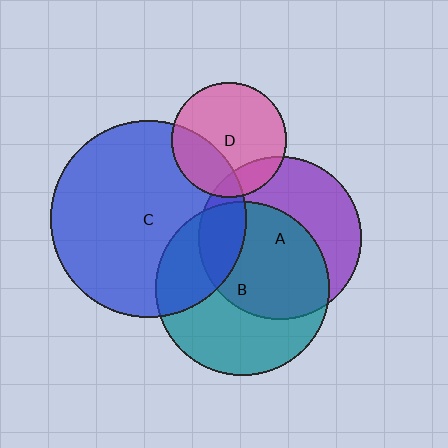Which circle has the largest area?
Circle C (blue).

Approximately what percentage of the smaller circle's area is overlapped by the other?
Approximately 30%.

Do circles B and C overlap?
Yes.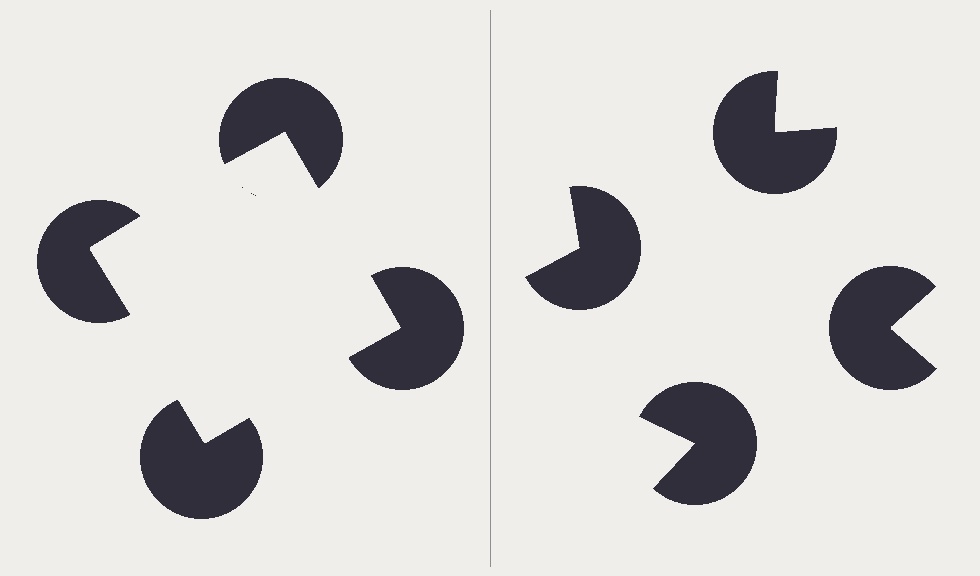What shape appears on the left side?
An illusory square.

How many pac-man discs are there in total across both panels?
8 — 4 on each side.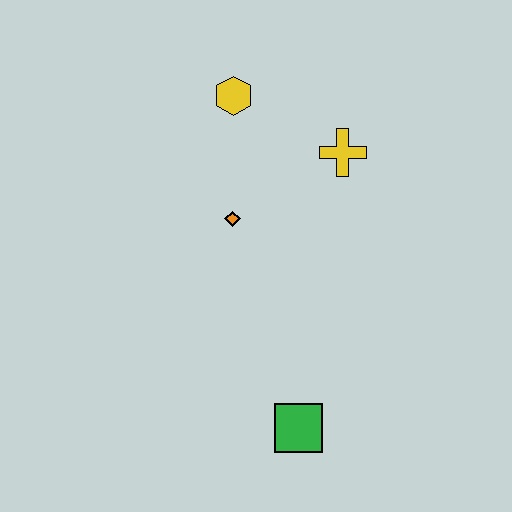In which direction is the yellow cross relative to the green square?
The yellow cross is above the green square.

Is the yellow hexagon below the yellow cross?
No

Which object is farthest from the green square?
The yellow hexagon is farthest from the green square.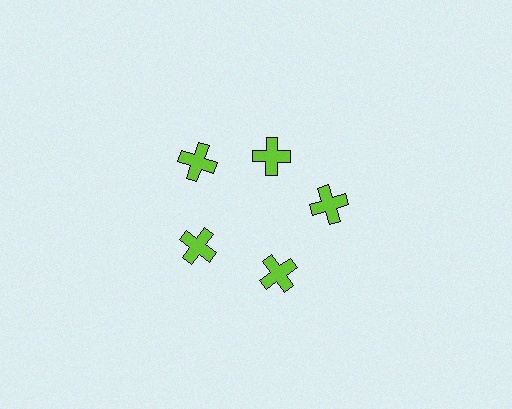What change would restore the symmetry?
The symmetry would be restored by moving it outward, back onto the ring so that all 5 crosses sit at equal angles and equal distance from the center.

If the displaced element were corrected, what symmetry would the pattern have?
It would have 5-fold rotational symmetry — the pattern would map onto itself every 72 degrees.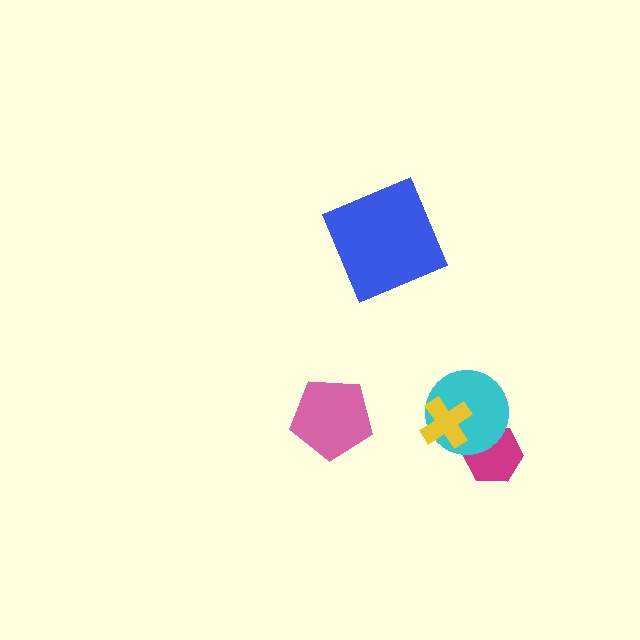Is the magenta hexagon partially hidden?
Yes, it is partially covered by another shape.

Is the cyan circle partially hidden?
Yes, it is partially covered by another shape.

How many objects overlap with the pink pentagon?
0 objects overlap with the pink pentagon.